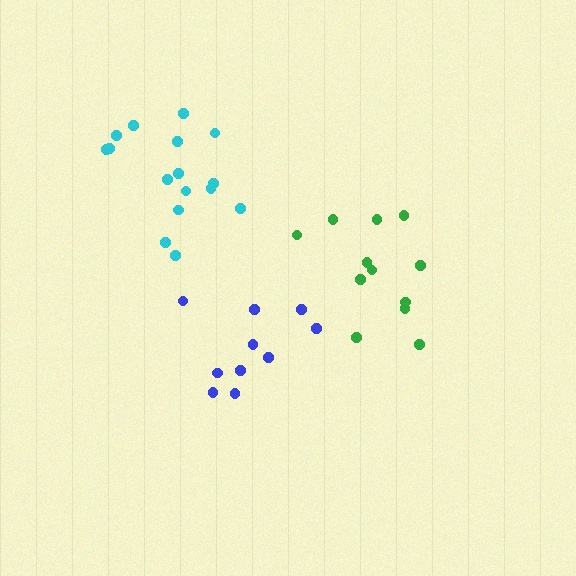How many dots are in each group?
Group 1: 12 dots, Group 2: 10 dots, Group 3: 16 dots (38 total).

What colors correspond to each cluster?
The clusters are colored: green, blue, cyan.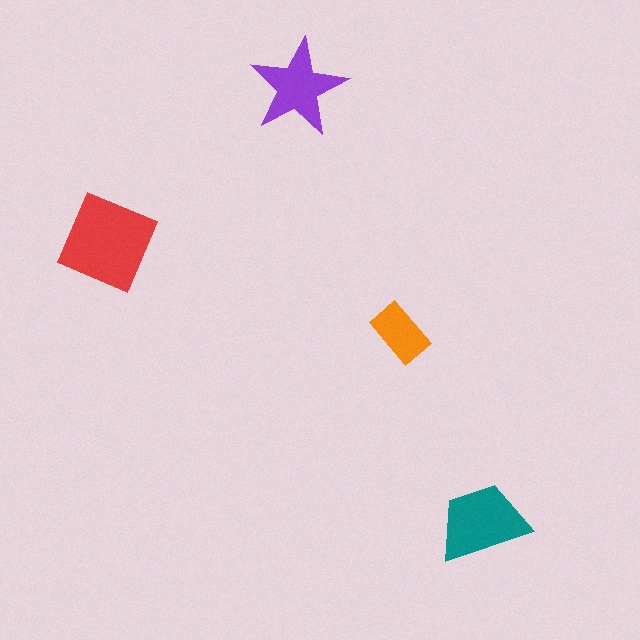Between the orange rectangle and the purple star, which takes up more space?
The purple star.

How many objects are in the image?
There are 4 objects in the image.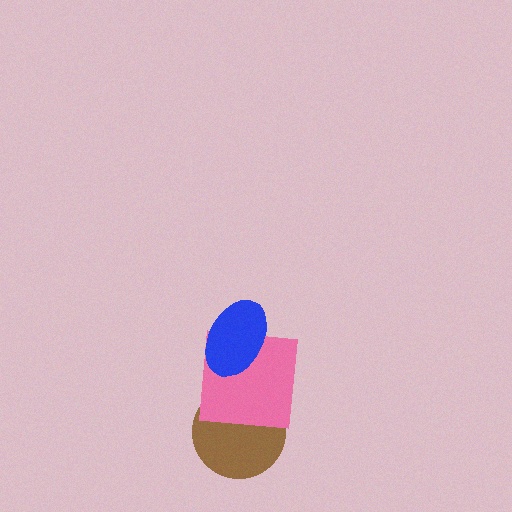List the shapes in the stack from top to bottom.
From top to bottom: the blue ellipse, the pink square, the brown circle.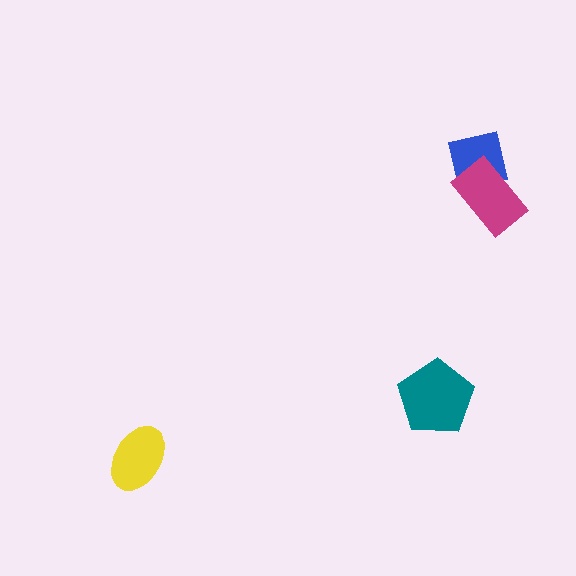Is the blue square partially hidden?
Yes, it is partially covered by another shape.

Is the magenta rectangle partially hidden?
No, no other shape covers it.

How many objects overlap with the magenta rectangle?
1 object overlaps with the magenta rectangle.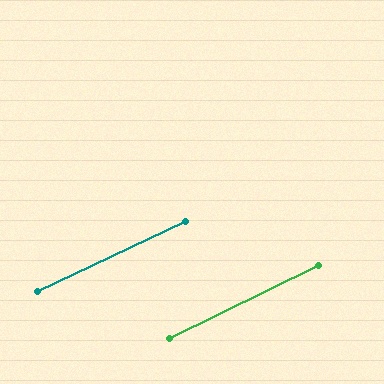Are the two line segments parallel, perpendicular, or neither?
Parallel — their directions differ by only 0.6°.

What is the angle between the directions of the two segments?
Approximately 1 degree.